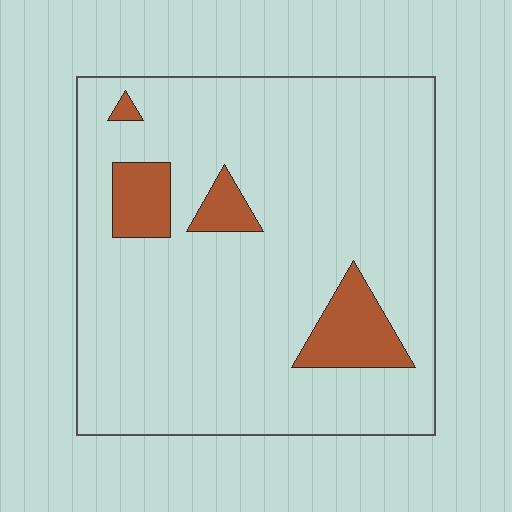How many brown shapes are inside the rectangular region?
4.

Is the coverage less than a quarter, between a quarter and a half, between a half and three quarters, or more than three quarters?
Less than a quarter.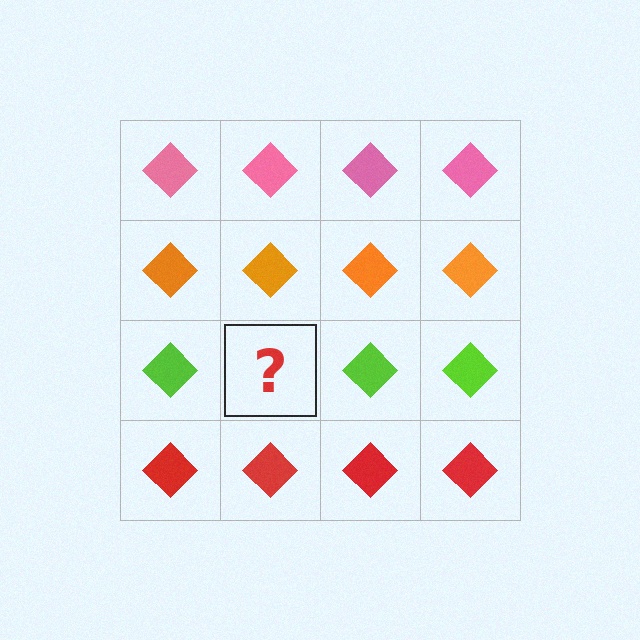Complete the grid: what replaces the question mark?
The question mark should be replaced with a lime diamond.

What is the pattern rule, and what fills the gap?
The rule is that each row has a consistent color. The gap should be filled with a lime diamond.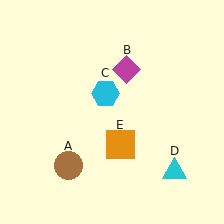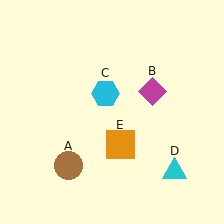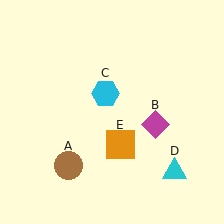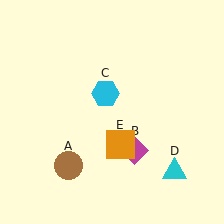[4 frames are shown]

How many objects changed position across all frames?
1 object changed position: magenta diamond (object B).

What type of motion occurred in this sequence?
The magenta diamond (object B) rotated clockwise around the center of the scene.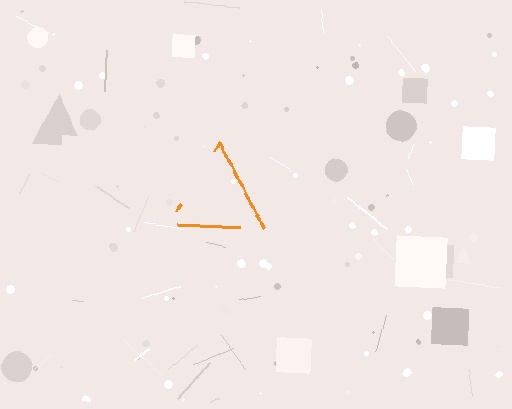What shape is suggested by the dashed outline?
The dashed outline suggests a triangle.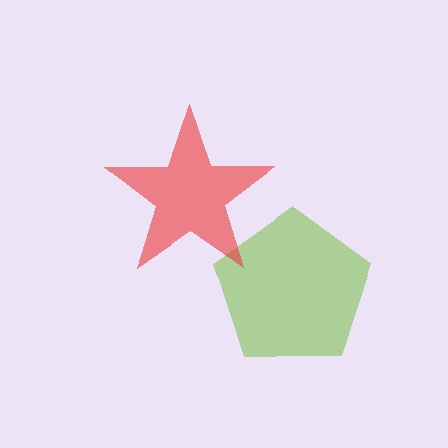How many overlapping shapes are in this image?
There are 2 overlapping shapes in the image.